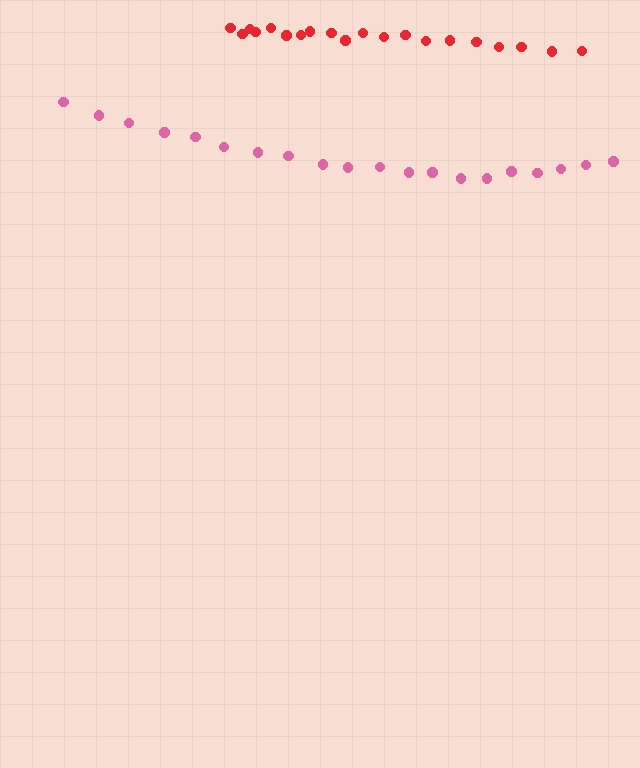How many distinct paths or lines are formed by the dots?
There are 2 distinct paths.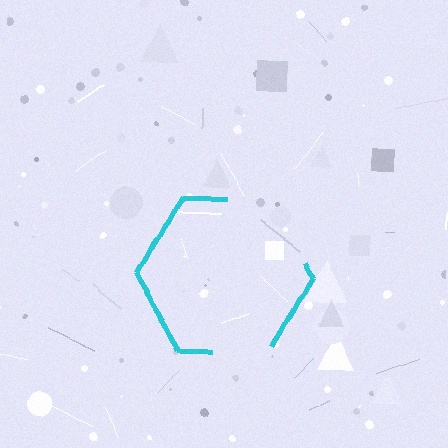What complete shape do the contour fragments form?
The contour fragments form a hexagon.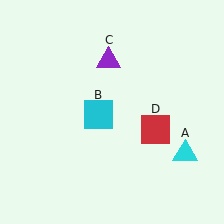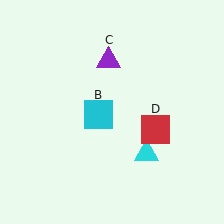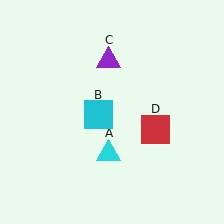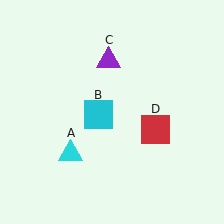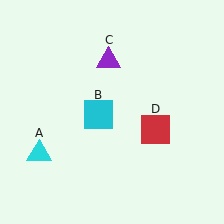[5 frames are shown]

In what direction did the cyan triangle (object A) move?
The cyan triangle (object A) moved left.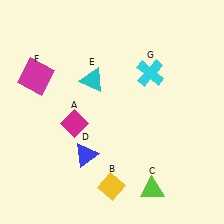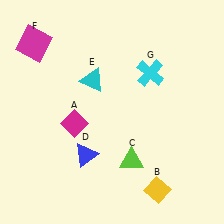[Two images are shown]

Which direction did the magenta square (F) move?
The magenta square (F) moved up.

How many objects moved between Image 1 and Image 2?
3 objects moved between the two images.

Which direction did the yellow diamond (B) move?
The yellow diamond (B) moved right.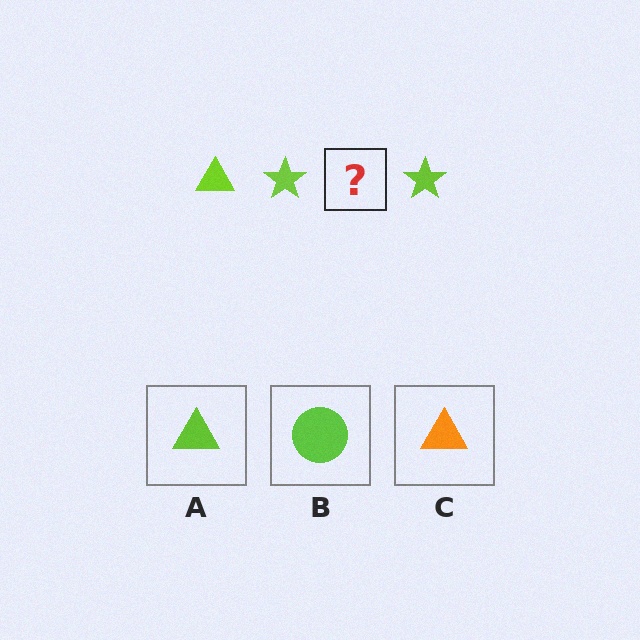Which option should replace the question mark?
Option A.